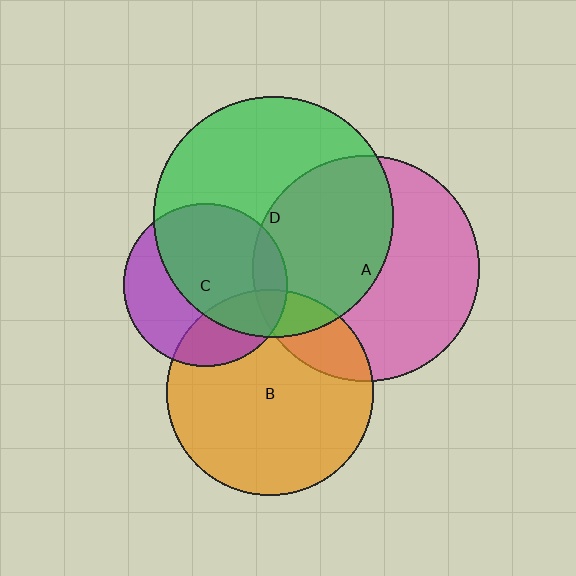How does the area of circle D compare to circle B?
Approximately 1.4 times.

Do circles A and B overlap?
Yes.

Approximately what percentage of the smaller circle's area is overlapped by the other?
Approximately 20%.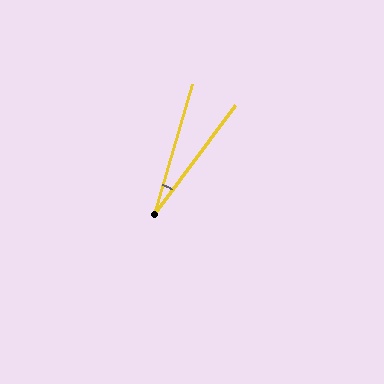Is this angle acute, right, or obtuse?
It is acute.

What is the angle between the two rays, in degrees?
Approximately 20 degrees.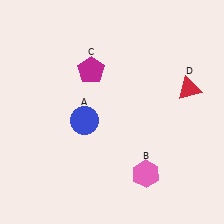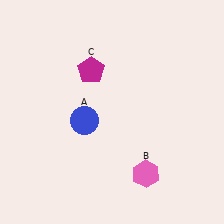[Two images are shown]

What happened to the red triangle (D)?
The red triangle (D) was removed in Image 2. It was in the top-right area of Image 1.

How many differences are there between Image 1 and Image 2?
There is 1 difference between the two images.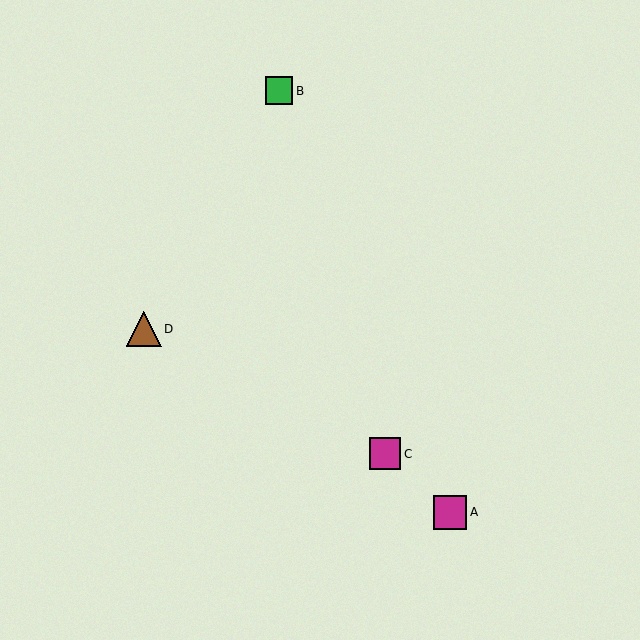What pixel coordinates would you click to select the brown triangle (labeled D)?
Click at (144, 329) to select the brown triangle D.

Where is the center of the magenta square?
The center of the magenta square is at (385, 454).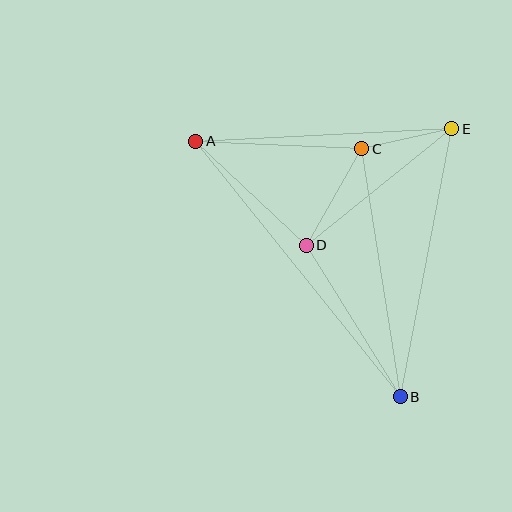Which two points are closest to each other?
Points C and E are closest to each other.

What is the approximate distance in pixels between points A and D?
The distance between A and D is approximately 152 pixels.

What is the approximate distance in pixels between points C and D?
The distance between C and D is approximately 111 pixels.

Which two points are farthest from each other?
Points A and B are farthest from each other.